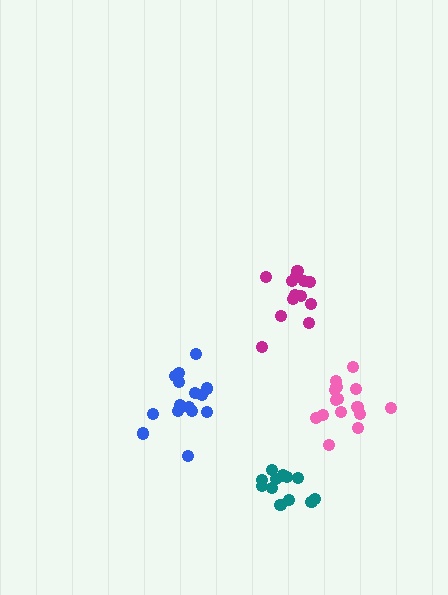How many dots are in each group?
Group 1: 16 dots, Group 2: 13 dots, Group 3: 12 dots, Group 4: 15 dots (56 total).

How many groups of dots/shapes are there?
There are 4 groups.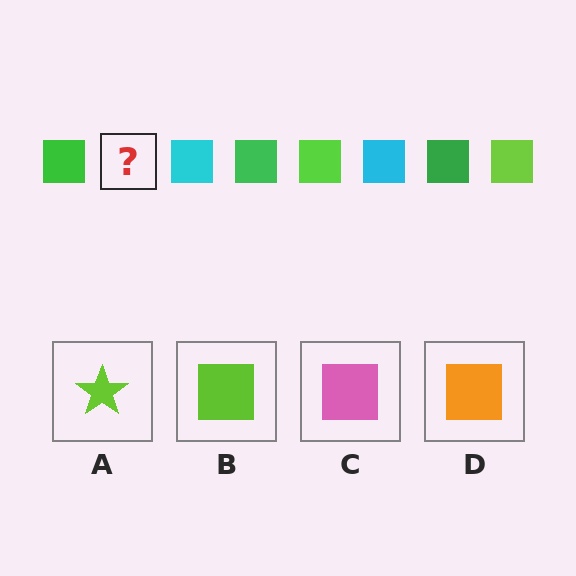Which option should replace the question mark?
Option B.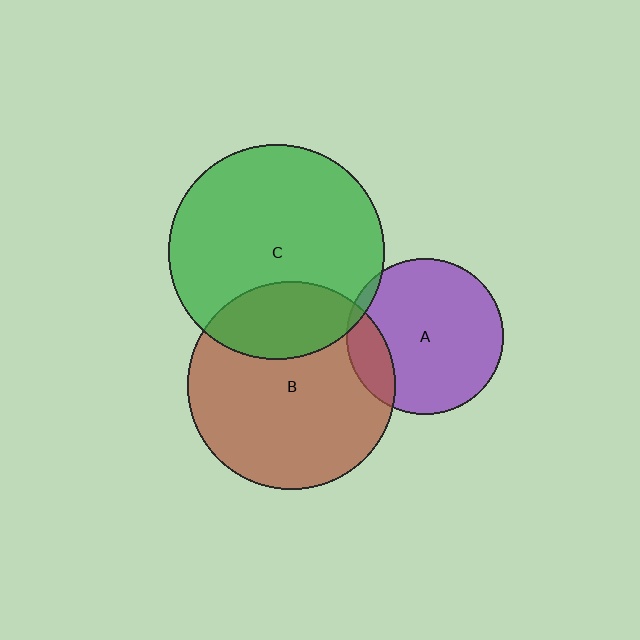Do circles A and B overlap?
Yes.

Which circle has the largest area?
Circle C (green).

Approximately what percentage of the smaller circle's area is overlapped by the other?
Approximately 15%.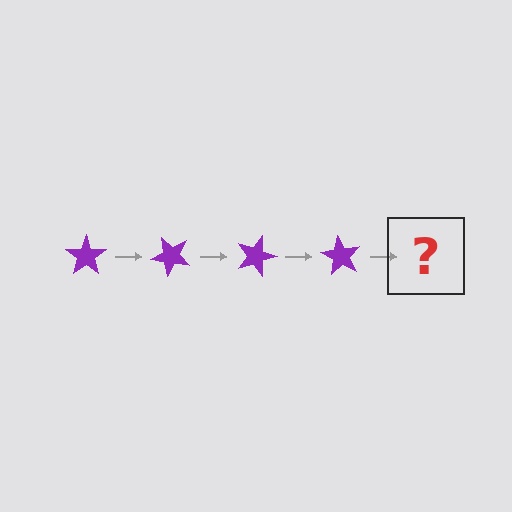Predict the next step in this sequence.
The next step is a purple star rotated 180 degrees.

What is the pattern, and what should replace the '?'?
The pattern is that the star rotates 45 degrees each step. The '?' should be a purple star rotated 180 degrees.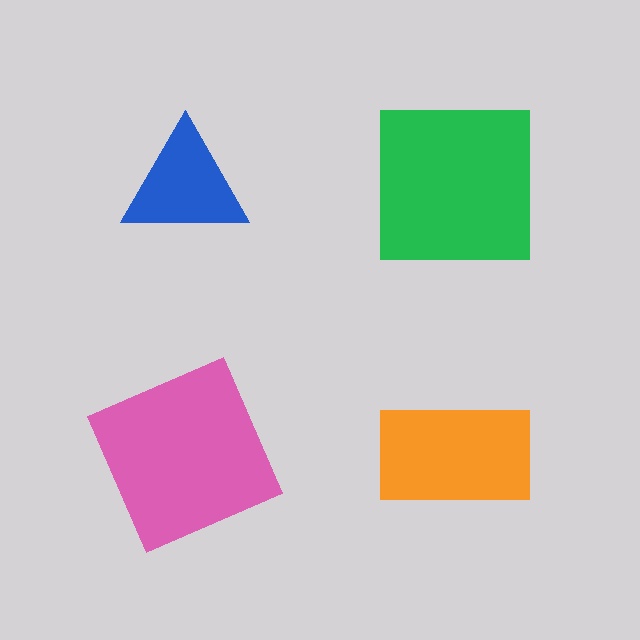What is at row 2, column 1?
A pink square.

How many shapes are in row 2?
2 shapes.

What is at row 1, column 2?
A green square.